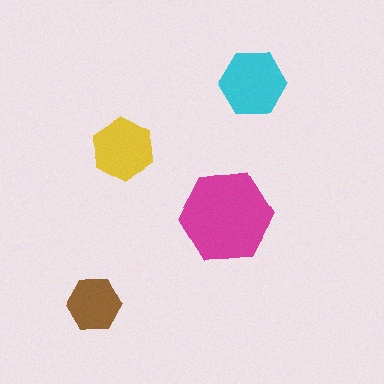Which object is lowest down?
The brown hexagon is bottommost.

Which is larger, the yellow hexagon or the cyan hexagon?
The cyan one.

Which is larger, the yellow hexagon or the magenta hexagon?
The magenta one.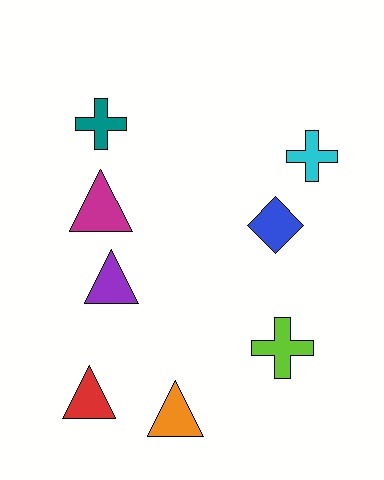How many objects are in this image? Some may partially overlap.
There are 8 objects.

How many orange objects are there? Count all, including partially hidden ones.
There is 1 orange object.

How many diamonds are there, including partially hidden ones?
There is 1 diamond.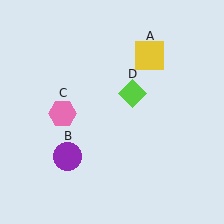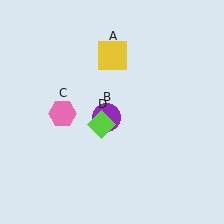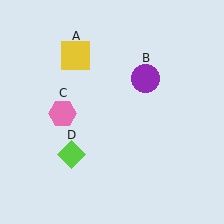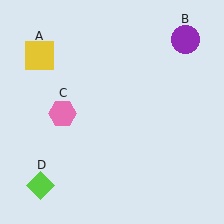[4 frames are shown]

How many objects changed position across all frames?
3 objects changed position: yellow square (object A), purple circle (object B), lime diamond (object D).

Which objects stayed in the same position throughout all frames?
Pink hexagon (object C) remained stationary.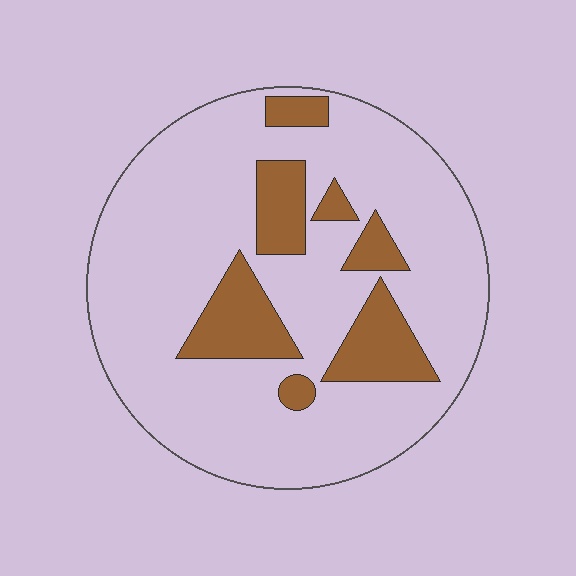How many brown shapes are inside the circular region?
7.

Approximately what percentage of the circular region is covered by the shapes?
Approximately 20%.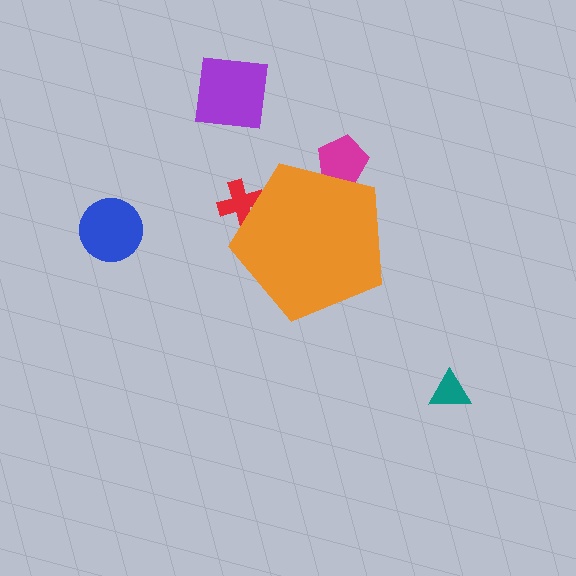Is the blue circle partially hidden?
No, the blue circle is fully visible.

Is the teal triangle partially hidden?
No, the teal triangle is fully visible.